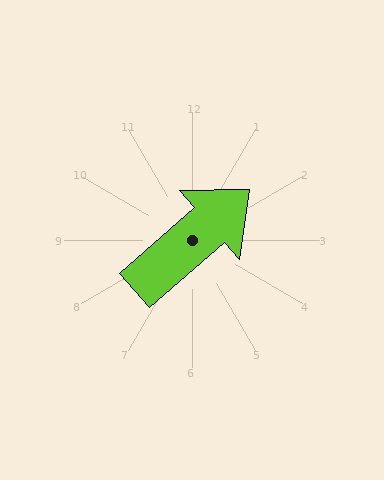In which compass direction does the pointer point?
Northeast.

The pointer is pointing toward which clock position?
Roughly 2 o'clock.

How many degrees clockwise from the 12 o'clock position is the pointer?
Approximately 49 degrees.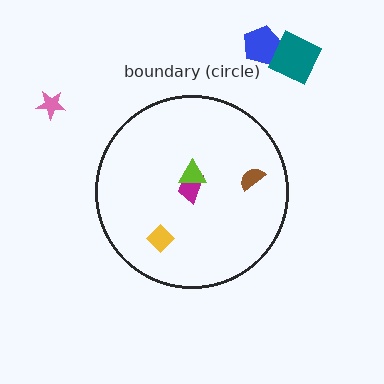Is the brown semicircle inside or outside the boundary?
Inside.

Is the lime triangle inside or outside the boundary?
Inside.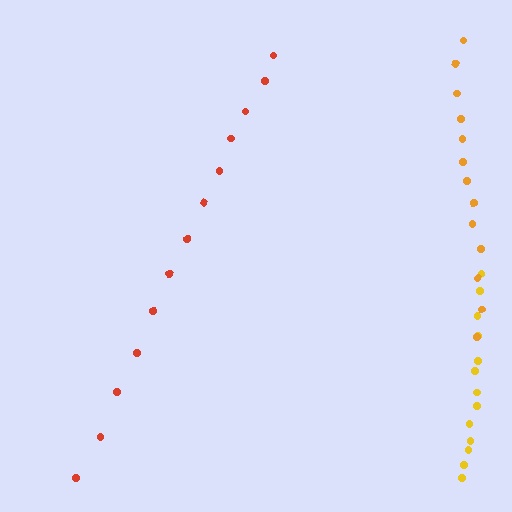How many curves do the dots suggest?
There are 3 distinct paths.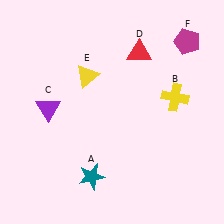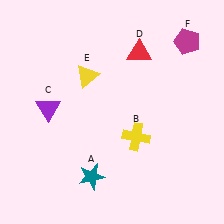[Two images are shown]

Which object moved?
The yellow cross (B) moved down.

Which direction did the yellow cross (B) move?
The yellow cross (B) moved down.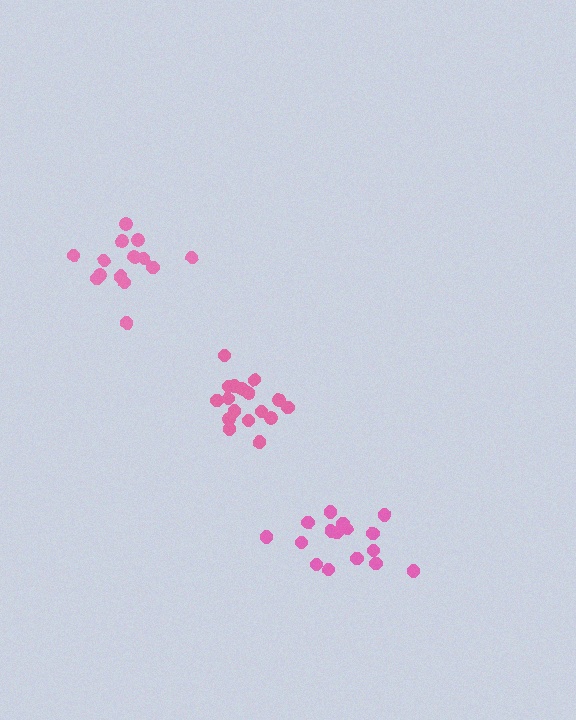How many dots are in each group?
Group 1: 16 dots, Group 2: 14 dots, Group 3: 17 dots (47 total).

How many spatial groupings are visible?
There are 3 spatial groupings.